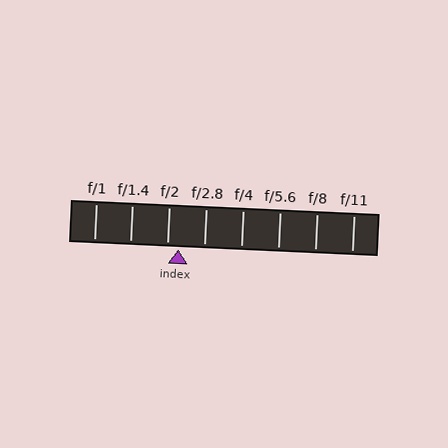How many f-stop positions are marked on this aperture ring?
There are 8 f-stop positions marked.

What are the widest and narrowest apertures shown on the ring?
The widest aperture shown is f/1 and the narrowest is f/11.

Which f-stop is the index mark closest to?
The index mark is closest to f/2.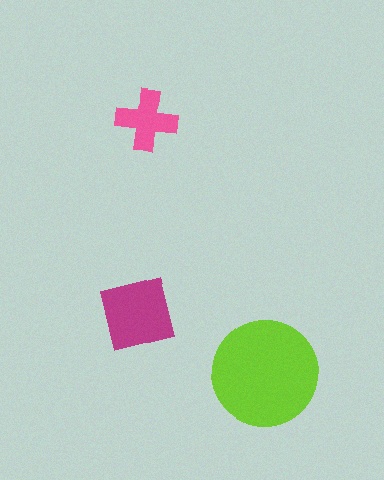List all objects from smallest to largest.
The pink cross, the magenta square, the lime circle.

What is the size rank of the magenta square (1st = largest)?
2nd.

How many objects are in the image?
There are 3 objects in the image.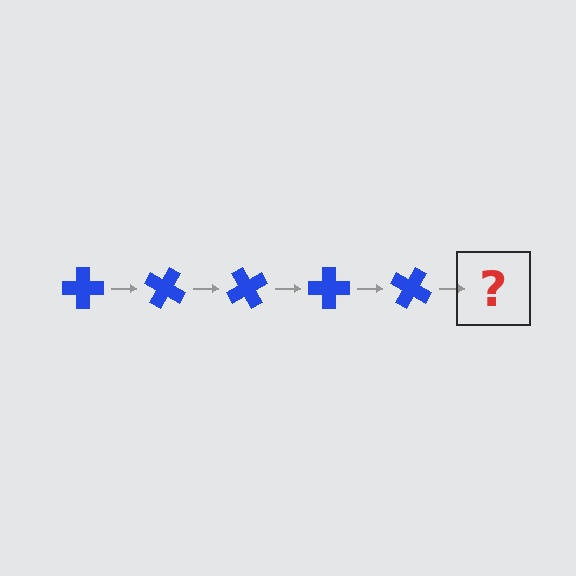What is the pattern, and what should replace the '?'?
The pattern is that the cross rotates 30 degrees each step. The '?' should be a blue cross rotated 150 degrees.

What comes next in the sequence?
The next element should be a blue cross rotated 150 degrees.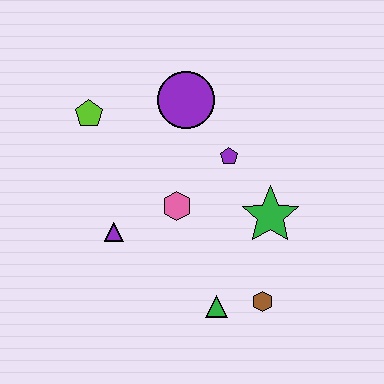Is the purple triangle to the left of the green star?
Yes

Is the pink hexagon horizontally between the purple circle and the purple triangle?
Yes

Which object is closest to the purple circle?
The purple pentagon is closest to the purple circle.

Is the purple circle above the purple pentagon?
Yes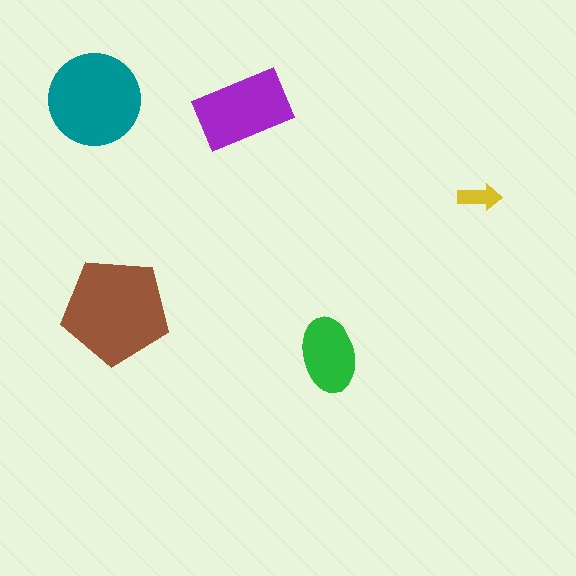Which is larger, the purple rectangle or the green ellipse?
The purple rectangle.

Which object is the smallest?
The yellow arrow.